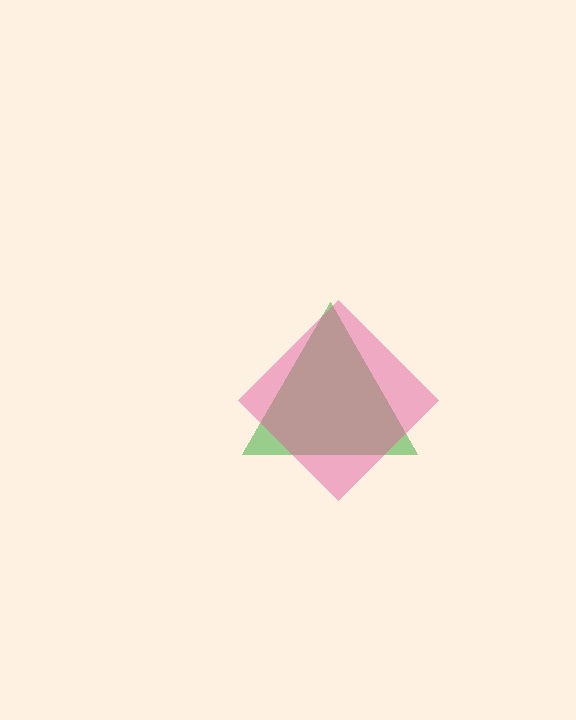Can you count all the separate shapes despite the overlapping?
Yes, there are 2 separate shapes.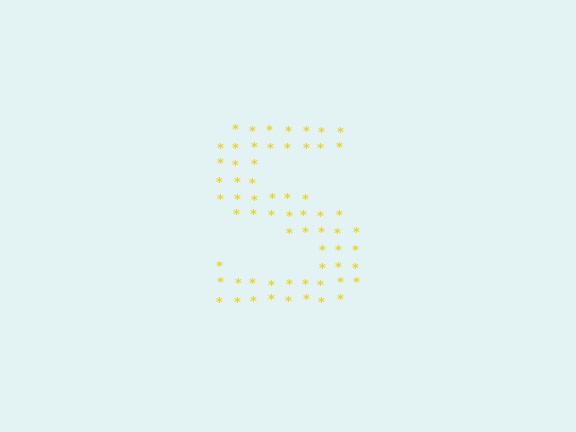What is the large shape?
The large shape is the letter S.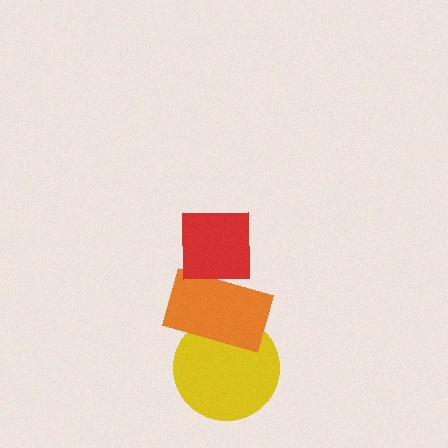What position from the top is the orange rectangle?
The orange rectangle is 2nd from the top.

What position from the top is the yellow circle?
The yellow circle is 3rd from the top.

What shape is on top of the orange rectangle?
The red square is on top of the orange rectangle.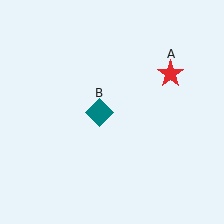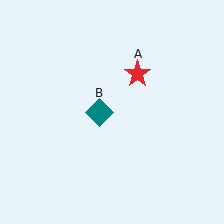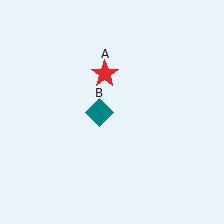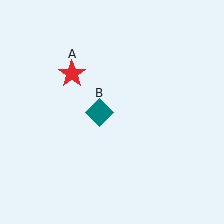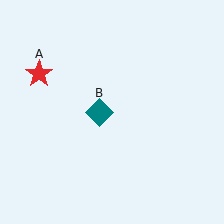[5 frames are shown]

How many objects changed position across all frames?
1 object changed position: red star (object A).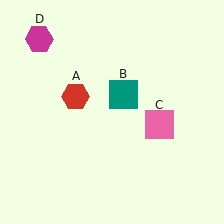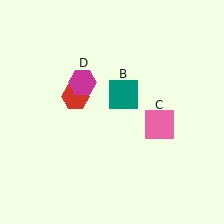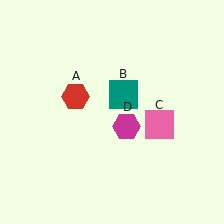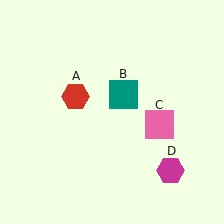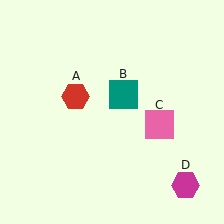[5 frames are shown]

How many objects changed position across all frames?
1 object changed position: magenta hexagon (object D).